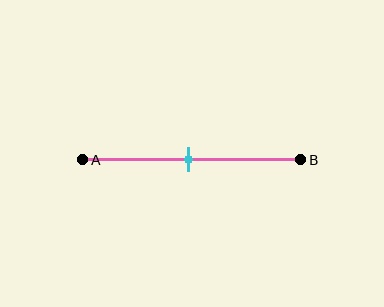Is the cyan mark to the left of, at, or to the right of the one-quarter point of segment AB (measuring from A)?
The cyan mark is to the right of the one-quarter point of segment AB.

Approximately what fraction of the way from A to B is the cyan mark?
The cyan mark is approximately 50% of the way from A to B.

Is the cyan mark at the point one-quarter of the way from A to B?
No, the mark is at about 50% from A, not at the 25% one-quarter point.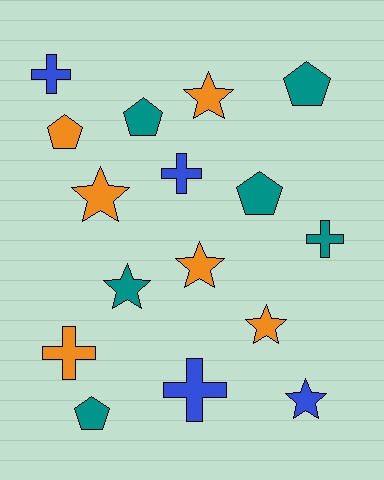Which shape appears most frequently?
Star, with 6 objects.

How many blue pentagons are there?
There are no blue pentagons.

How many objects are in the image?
There are 16 objects.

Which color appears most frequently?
Orange, with 6 objects.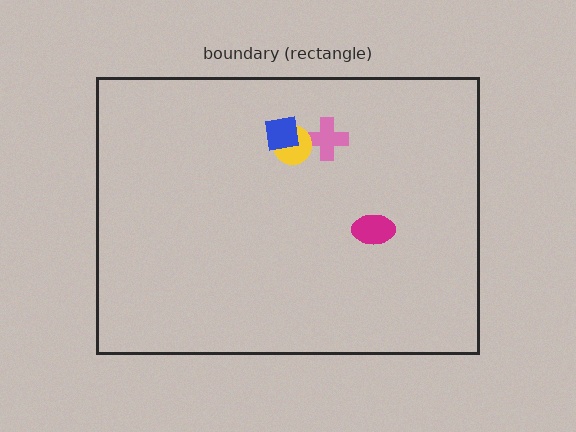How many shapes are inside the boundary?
4 inside, 0 outside.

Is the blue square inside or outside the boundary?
Inside.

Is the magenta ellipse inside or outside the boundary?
Inside.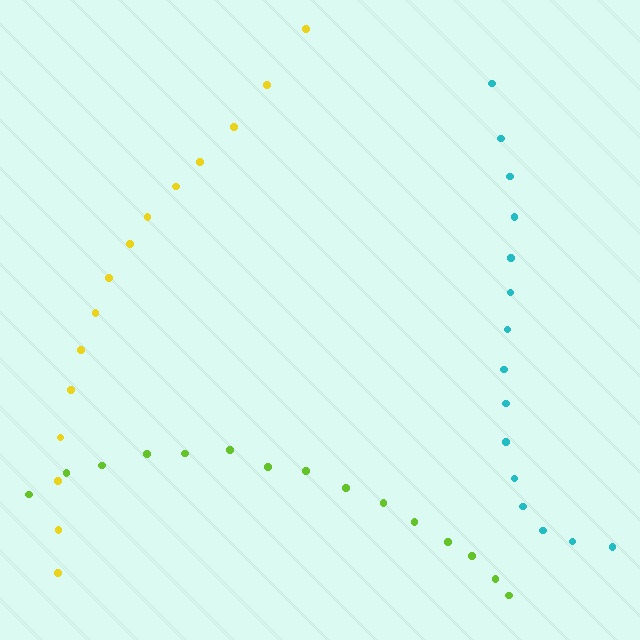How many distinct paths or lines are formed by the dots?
There are 3 distinct paths.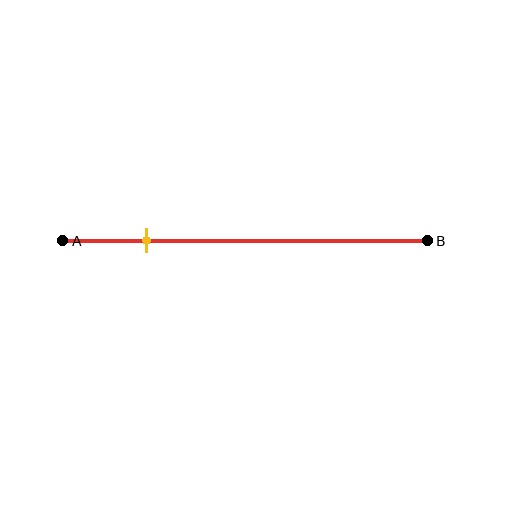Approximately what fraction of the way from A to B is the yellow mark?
The yellow mark is approximately 25% of the way from A to B.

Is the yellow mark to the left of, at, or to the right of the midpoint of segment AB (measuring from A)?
The yellow mark is to the left of the midpoint of segment AB.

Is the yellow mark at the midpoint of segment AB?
No, the mark is at about 25% from A, not at the 50% midpoint.